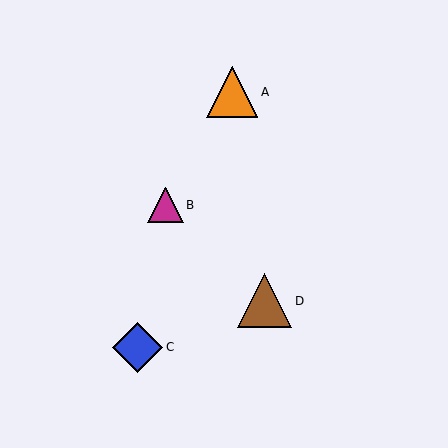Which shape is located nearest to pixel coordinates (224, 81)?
The orange triangle (labeled A) at (232, 92) is nearest to that location.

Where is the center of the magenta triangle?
The center of the magenta triangle is at (165, 205).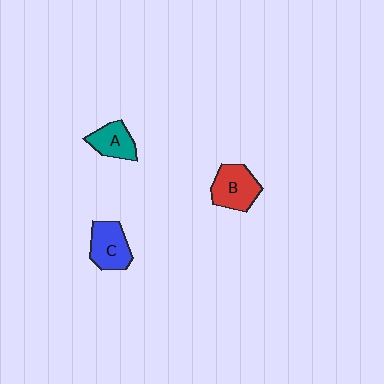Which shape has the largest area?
Shape B (red).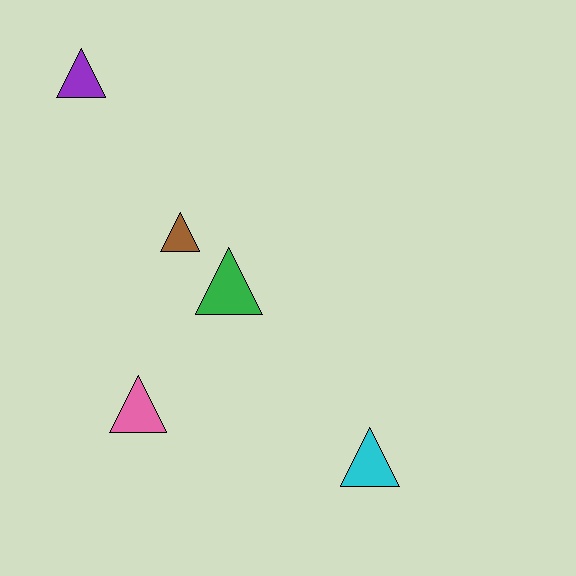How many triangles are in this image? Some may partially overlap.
There are 5 triangles.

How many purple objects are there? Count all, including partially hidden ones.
There is 1 purple object.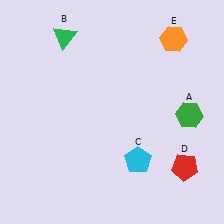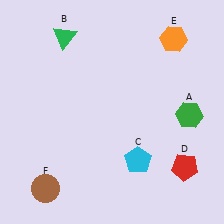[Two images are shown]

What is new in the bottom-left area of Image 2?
A brown circle (F) was added in the bottom-left area of Image 2.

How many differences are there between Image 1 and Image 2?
There is 1 difference between the two images.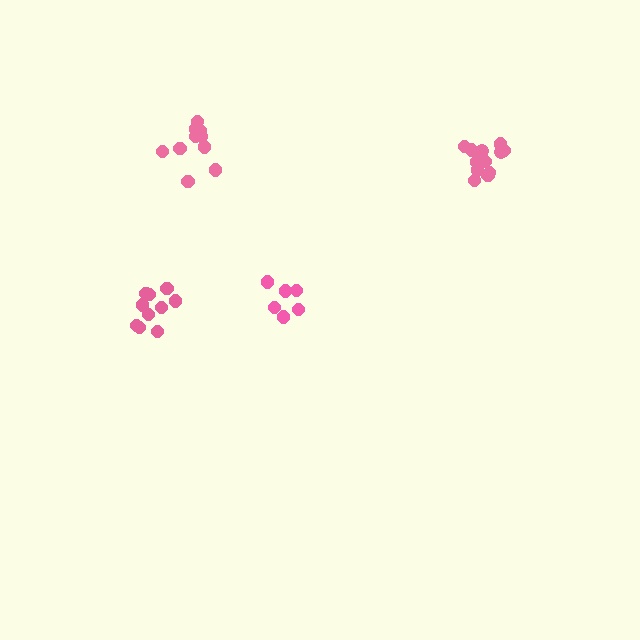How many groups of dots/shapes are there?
There are 4 groups.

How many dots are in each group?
Group 1: 10 dots, Group 2: 10 dots, Group 3: 12 dots, Group 4: 6 dots (38 total).